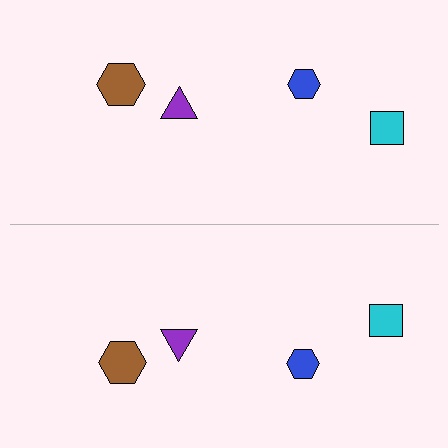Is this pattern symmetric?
Yes, this pattern has bilateral (reflection) symmetry.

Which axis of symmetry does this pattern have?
The pattern has a horizontal axis of symmetry running through the center of the image.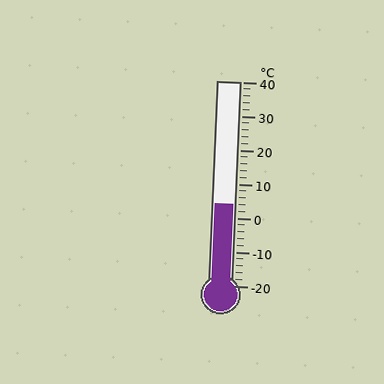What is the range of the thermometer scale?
The thermometer scale ranges from -20°C to 40°C.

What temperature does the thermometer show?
The thermometer shows approximately 4°C.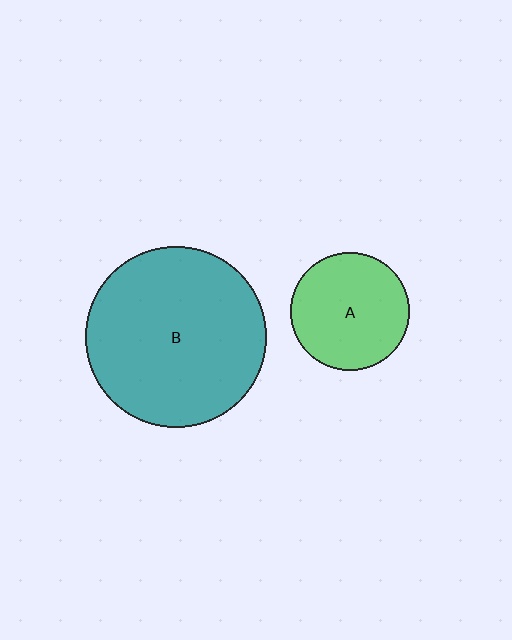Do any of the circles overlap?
No, none of the circles overlap.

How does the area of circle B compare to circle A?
Approximately 2.3 times.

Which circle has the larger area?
Circle B (teal).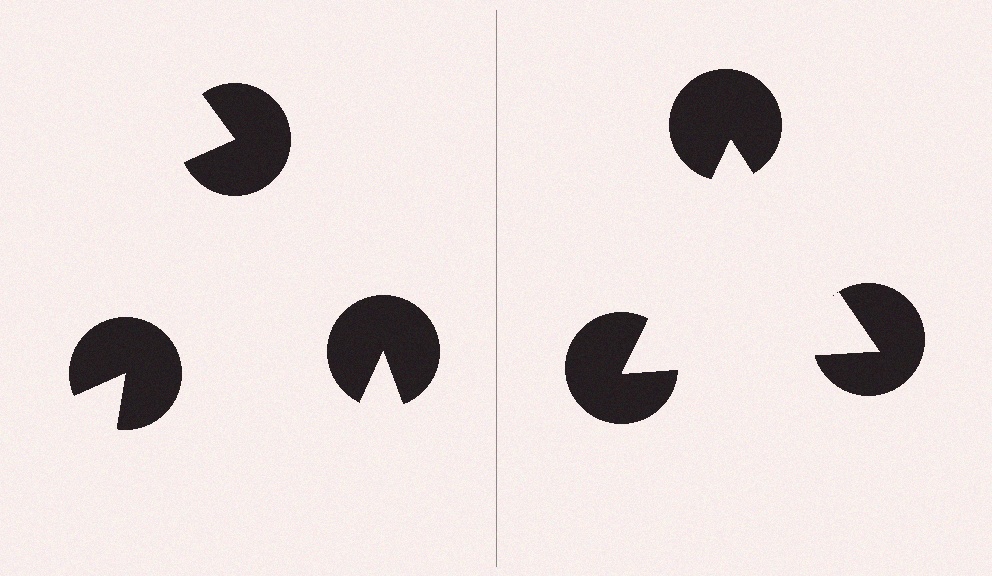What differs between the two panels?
The pac-man discs are positioned identically on both sides; only the wedge orientations differ. On the right they align to a triangle; on the left they are misaligned.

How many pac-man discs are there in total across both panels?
6 — 3 on each side.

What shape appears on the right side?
An illusory triangle.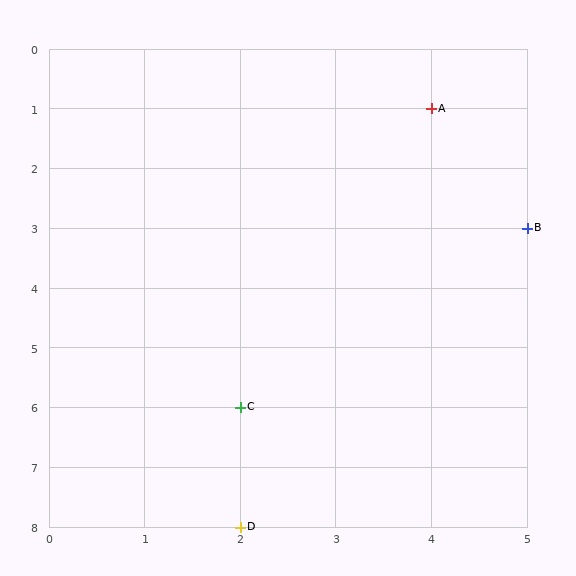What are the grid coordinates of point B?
Point B is at grid coordinates (5, 3).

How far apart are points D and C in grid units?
Points D and C are 2 rows apart.